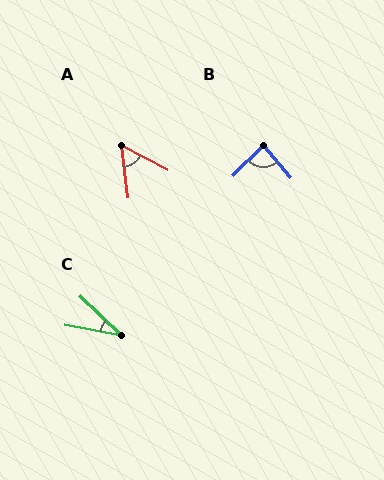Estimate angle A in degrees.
Approximately 56 degrees.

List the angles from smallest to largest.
C (33°), A (56°), B (85°).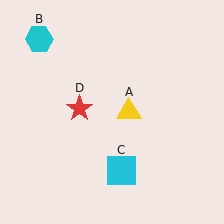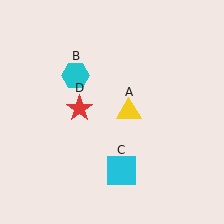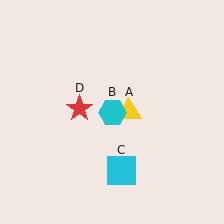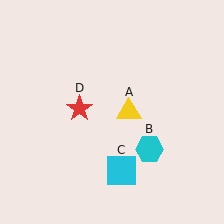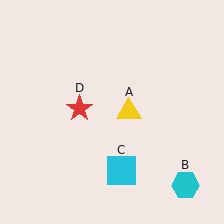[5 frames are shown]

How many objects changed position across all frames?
1 object changed position: cyan hexagon (object B).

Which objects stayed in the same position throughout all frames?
Yellow triangle (object A) and cyan square (object C) and red star (object D) remained stationary.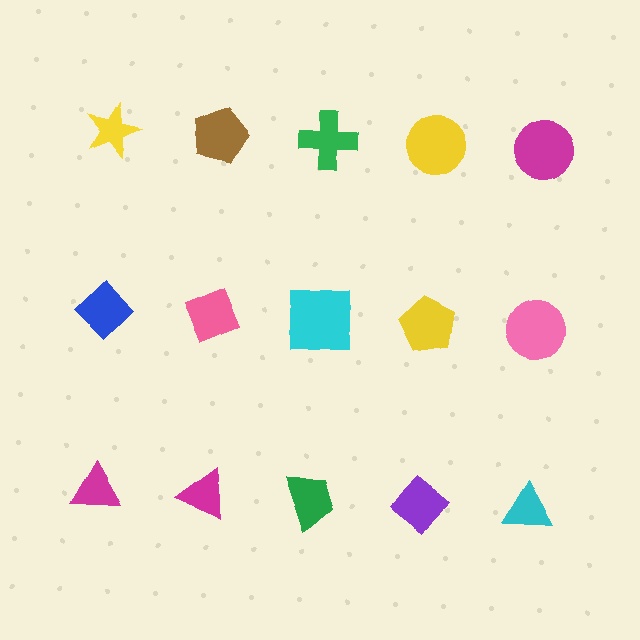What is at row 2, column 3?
A cyan square.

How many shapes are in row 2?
5 shapes.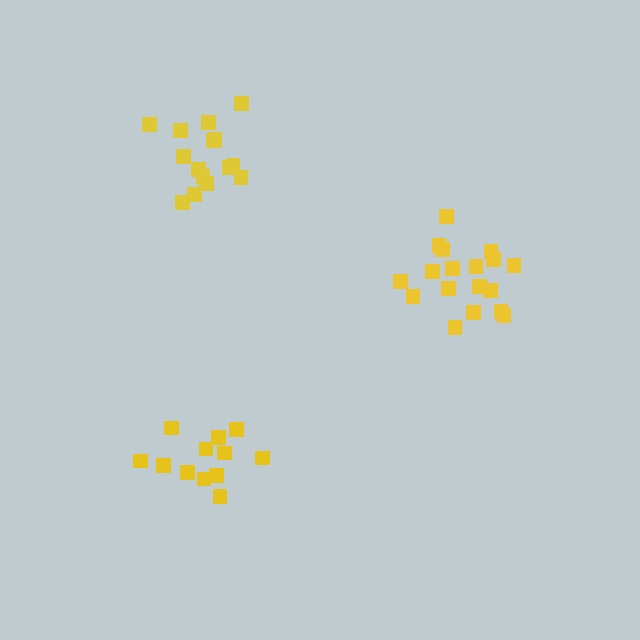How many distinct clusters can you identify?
There are 3 distinct clusters.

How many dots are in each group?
Group 1: 15 dots, Group 2: 18 dots, Group 3: 12 dots (45 total).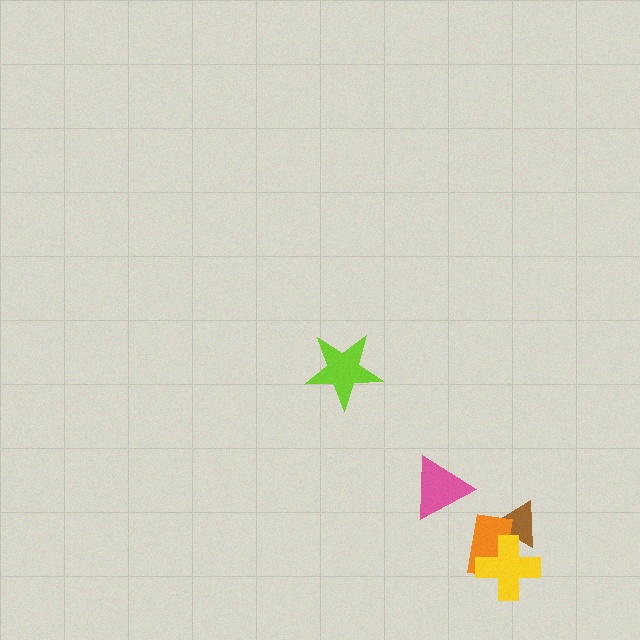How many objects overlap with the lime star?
0 objects overlap with the lime star.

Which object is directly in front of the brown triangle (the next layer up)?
The orange rectangle is directly in front of the brown triangle.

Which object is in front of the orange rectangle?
The yellow cross is in front of the orange rectangle.